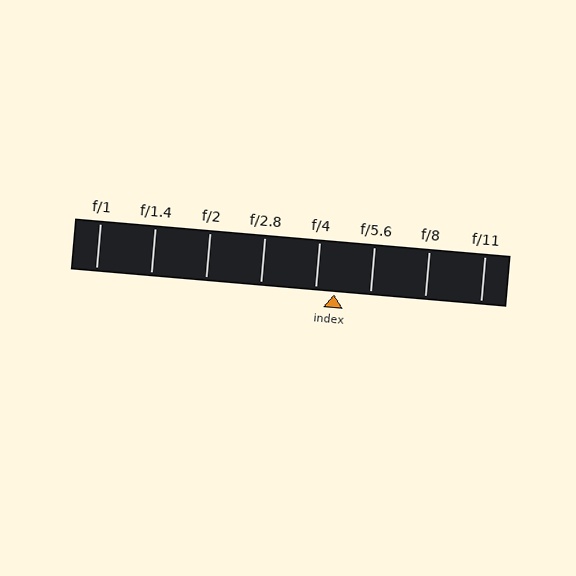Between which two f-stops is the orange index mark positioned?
The index mark is between f/4 and f/5.6.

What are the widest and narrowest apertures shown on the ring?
The widest aperture shown is f/1 and the narrowest is f/11.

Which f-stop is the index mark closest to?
The index mark is closest to f/4.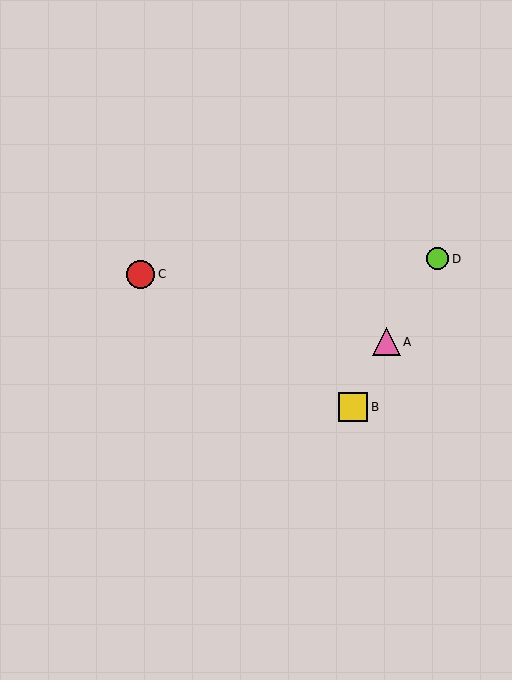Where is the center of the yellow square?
The center of the yellow square is at (353, 407).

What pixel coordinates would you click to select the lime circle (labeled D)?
Click at (438, 259) to select the lime circle D.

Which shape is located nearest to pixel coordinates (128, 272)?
The red circle (labeled C) at (141, 274) is nearest to that location.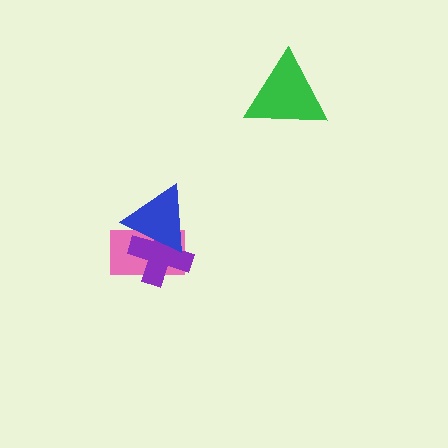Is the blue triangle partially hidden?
No, no other shape covers it.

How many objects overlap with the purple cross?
2 objects overlap with the purple cross.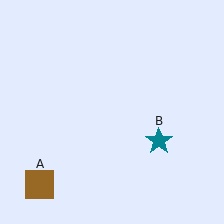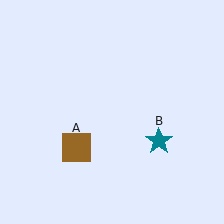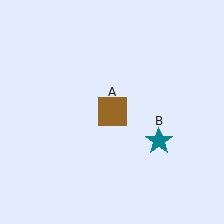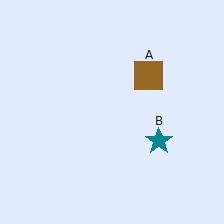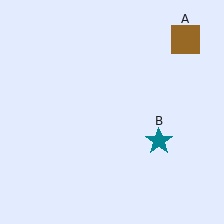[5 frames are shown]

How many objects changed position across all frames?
1 object changed position: brown square (object A).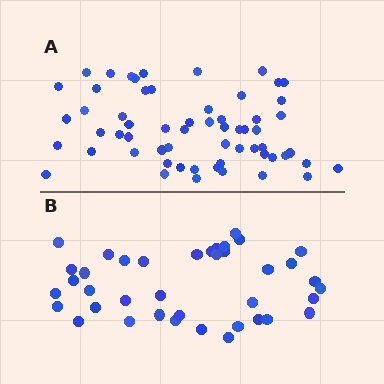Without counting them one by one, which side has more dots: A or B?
Region A (the top region) has more dots.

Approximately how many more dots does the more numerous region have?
Region A has approximately 20 more dots than region B.